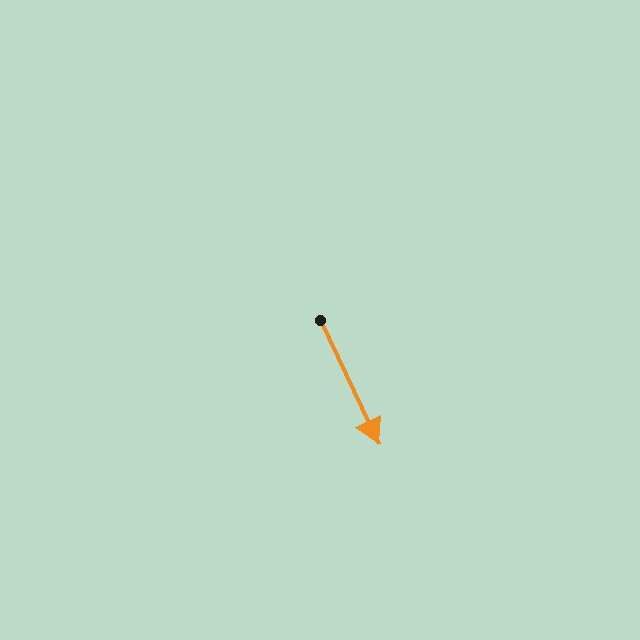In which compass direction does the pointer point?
Southeast.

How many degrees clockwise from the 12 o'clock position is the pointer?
Approximately 155 degrees.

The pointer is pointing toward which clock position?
Roughly 5 o'clock.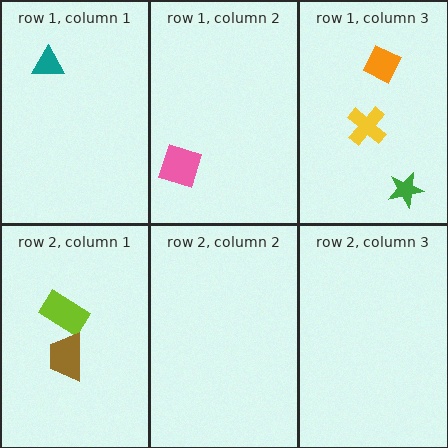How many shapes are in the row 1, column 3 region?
3.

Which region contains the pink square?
The row 1, column 2 region.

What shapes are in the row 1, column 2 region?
The pink square.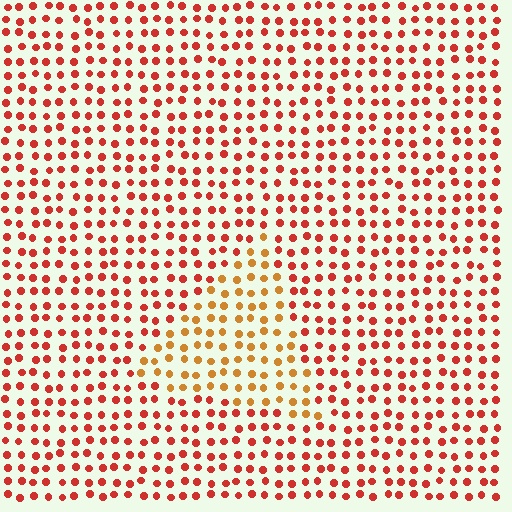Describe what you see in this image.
The image is filled with small red elements in a uniform arrangement. A triangle-shaped region is visible where the elements are tinted to a slightly different hue, forming a subtle color boundary.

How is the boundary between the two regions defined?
The boundary is defined purely by a slight shift in hue (about 32 degrees). Spacing, size, and orientation are identical on both sides.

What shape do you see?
I see a triangle.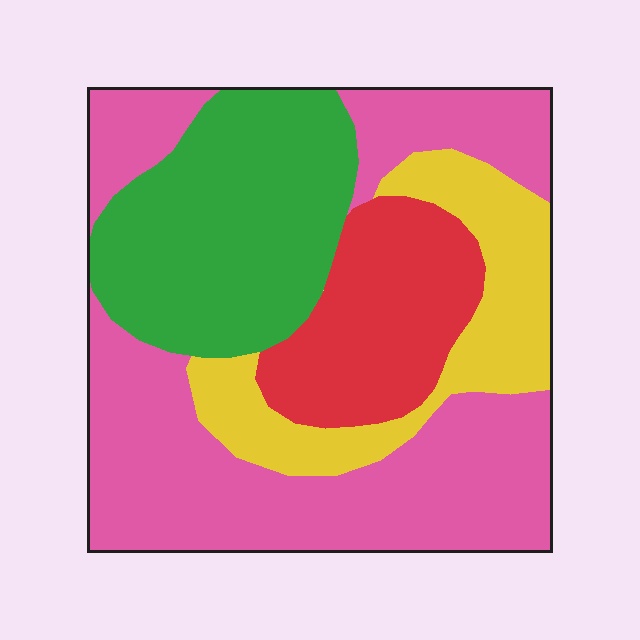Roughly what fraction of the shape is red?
Red covers 16% of the shape.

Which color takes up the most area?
Pink, at roughly 40%.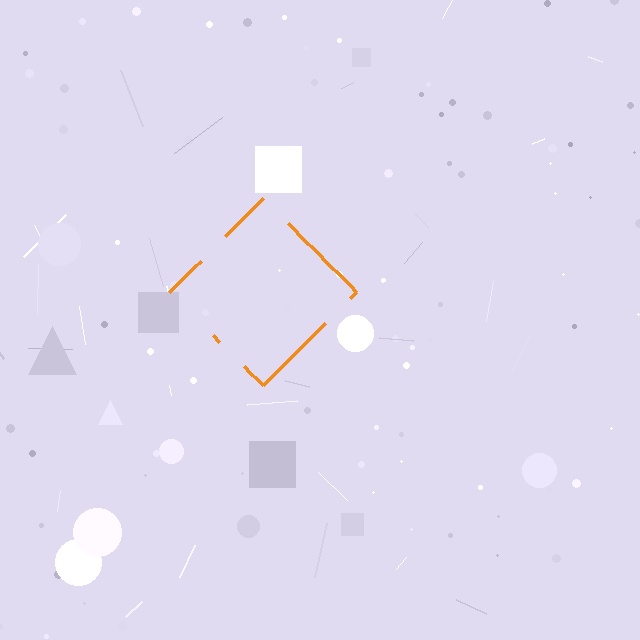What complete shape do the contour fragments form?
The contour fragments form a diamond.